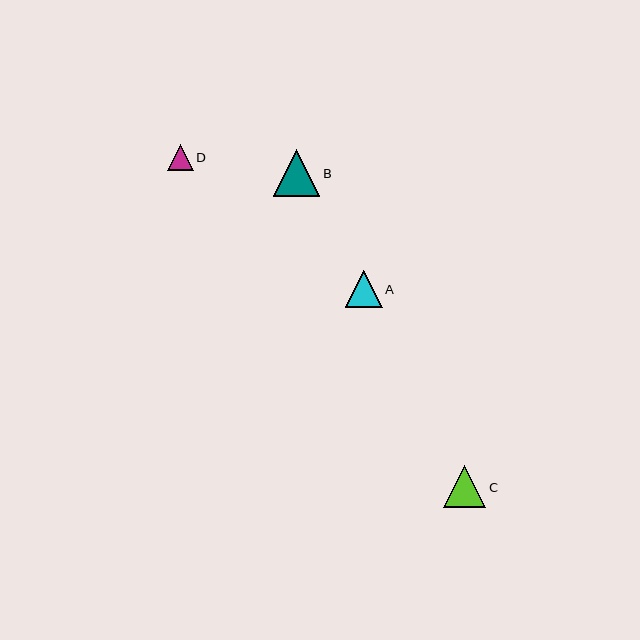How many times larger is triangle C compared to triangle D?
Triangle C is approximately 1.6 times the size of triangle D.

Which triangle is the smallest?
Triangle D is the smallest with a size of approximately 26 pixels.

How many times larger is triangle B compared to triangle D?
Triangle B is approximately 1.8 times the size of triangle D.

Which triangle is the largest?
Triangle B is the largest with a size of approximately 47 pixels.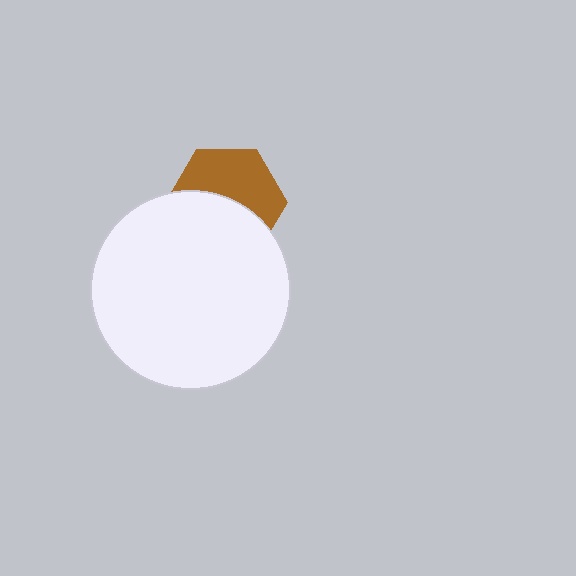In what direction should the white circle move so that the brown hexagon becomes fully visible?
The white circle should move down. That is the shortest direction to clear the overlap and leave the brown hexagon fully visible.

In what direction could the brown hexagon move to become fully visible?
The brown hexagon could move up. That would shift it out from behind the white circle entirely.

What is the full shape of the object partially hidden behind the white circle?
The partially hidden object is a brown hexagon.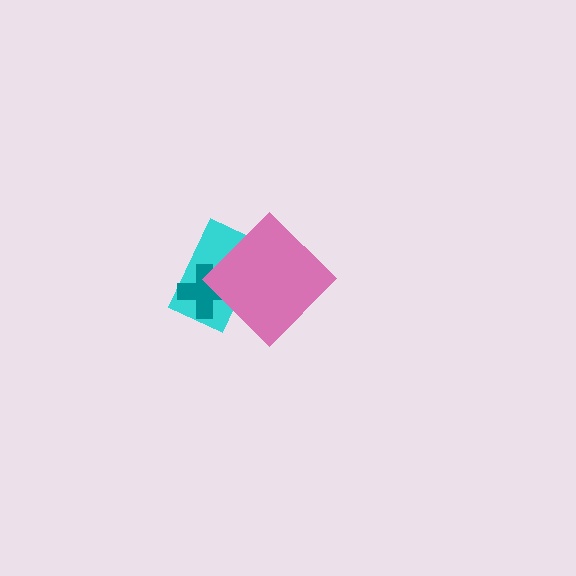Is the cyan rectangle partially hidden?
Yes, it is partially covered by another shape.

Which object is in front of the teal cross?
The pink diamond is in front of the teal cross.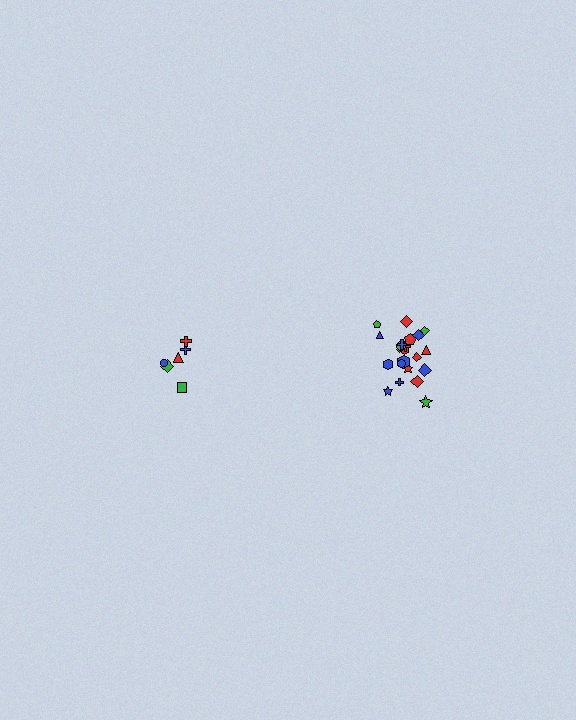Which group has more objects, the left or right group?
The right group.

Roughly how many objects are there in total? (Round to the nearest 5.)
Roughly 30 objects in total.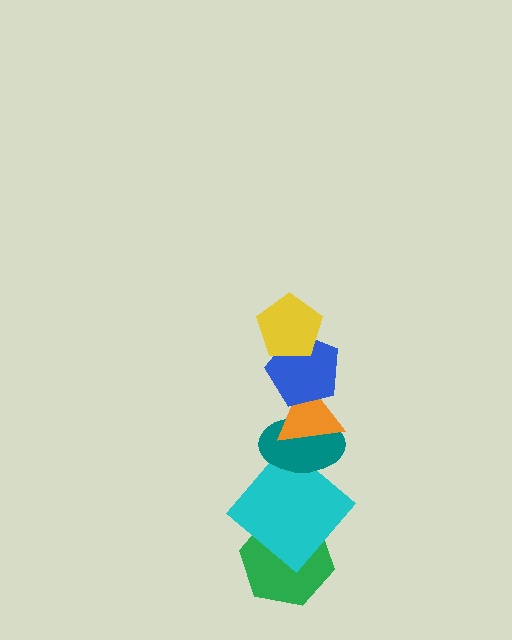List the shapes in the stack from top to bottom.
From top to bottom: the yellow pentagon, the blue pentagon, the orange triangle, the teal ellipse, the cyan diamond, the green hexagon.